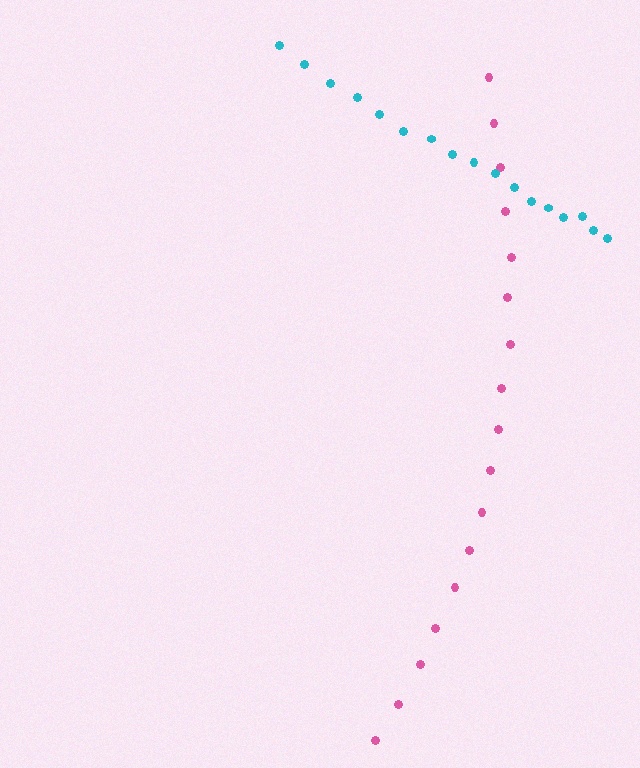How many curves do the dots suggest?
There are 2 distinct paths.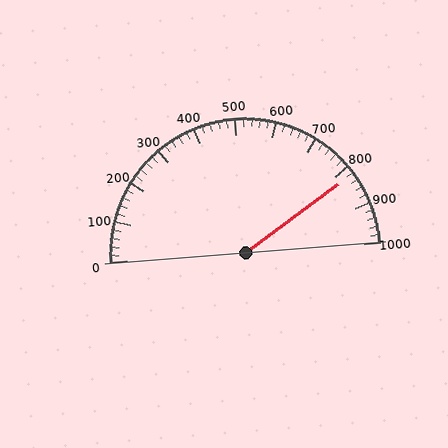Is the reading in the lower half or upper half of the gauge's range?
The reading is in the upper half of the range (0 to 1000).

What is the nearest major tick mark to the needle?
The nearest major tick mark is 800.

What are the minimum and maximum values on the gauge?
The gauge ranges from 0 to 1000.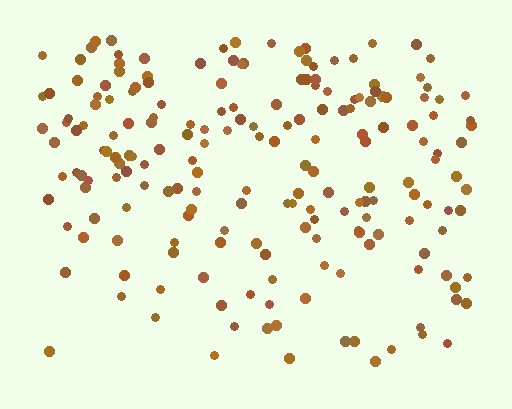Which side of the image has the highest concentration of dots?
The top.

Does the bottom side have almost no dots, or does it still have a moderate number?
Still a moderate number, just noticeably fewer than the top.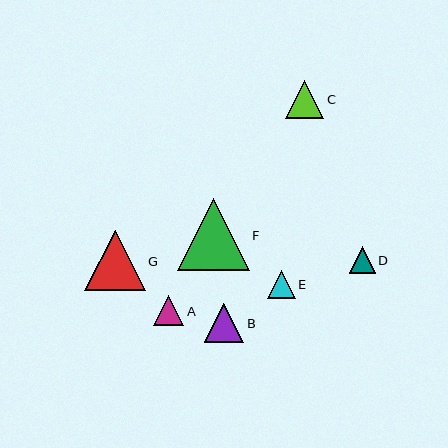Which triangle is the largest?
Triangle F is the largest with a size of approximately 72 pixels.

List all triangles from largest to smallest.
From largest to smallest: F, G, B, C, A, E, D.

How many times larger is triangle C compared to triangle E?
Triangle C is approximately 1.4 times the size of triangle E.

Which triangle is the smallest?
Triangle D is the smallest with a size of approximately 26 pixels.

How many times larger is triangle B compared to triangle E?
Triangle B is approximately 1.4 times the size of triangle E.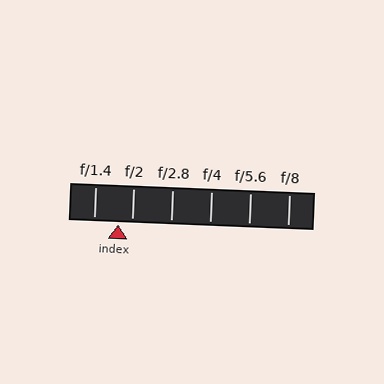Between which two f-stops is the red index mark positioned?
The index mark is between f/1.4 and f/2.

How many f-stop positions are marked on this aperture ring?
There are 6 f-stop positions marked.